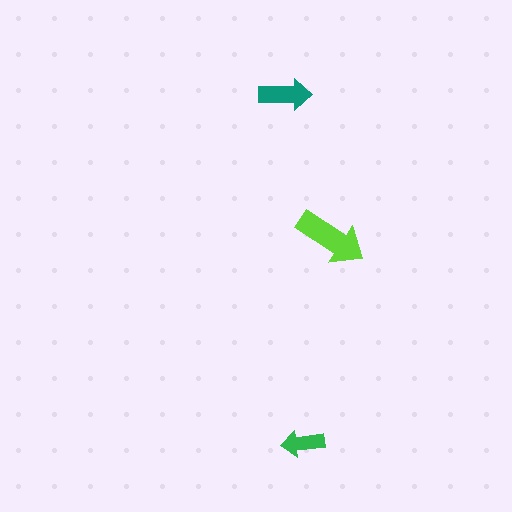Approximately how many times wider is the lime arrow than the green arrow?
About 1.5 times wider.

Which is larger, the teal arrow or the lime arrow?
The lime one.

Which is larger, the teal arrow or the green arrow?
The teal one.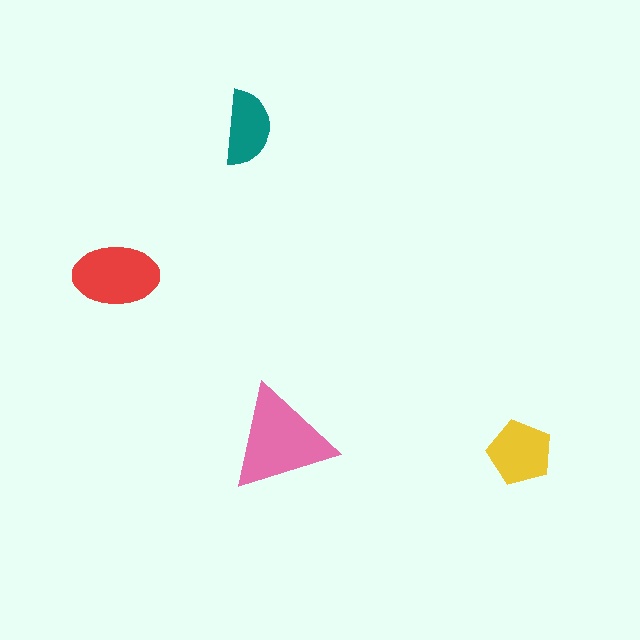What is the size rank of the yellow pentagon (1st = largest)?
3rd.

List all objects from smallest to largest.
The teal semicircle, the yellow pentagon, the red ellipse, the pink triangle.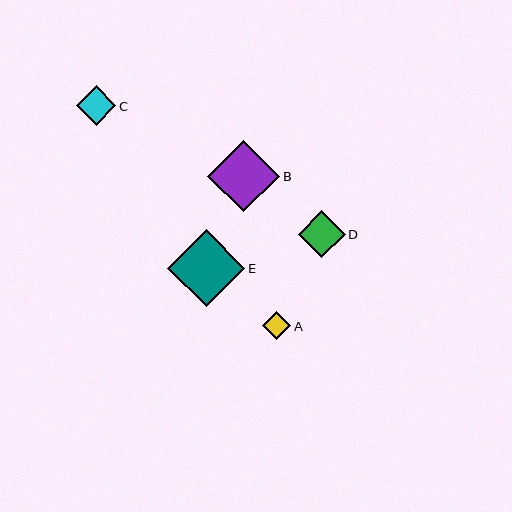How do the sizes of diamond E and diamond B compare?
Diamond E and diamond B are approximately the same size.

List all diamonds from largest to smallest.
From largest to smallest: E, B, D, C, A.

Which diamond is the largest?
Diamond E is the largest with a size of approximately 77 pixels.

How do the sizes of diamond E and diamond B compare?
Diamond E and diamond B are approximately the same size.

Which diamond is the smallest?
Diamond A is the smallest with a size of approximately 28 pixels.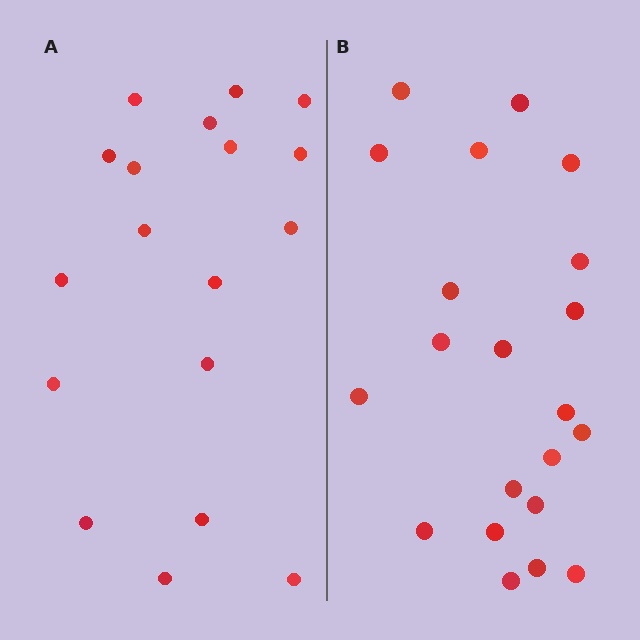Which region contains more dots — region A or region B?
Region B (the right region) has more dots.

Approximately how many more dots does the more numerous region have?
Region B has just a few more — roughly 2 or 3 more dots than region A.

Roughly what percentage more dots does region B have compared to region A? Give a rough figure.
About 15% more.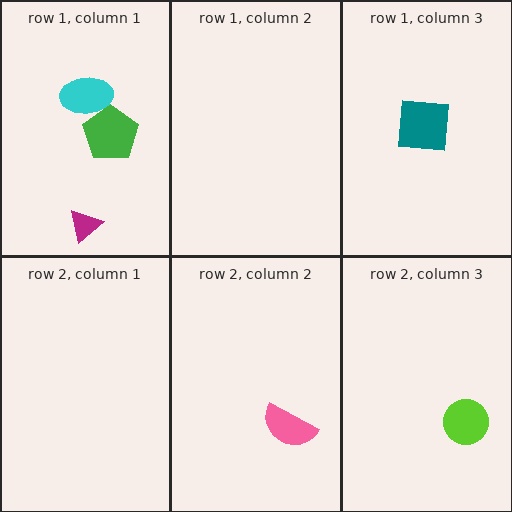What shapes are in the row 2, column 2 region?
The pink semicircle.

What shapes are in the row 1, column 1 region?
The green pentagon, the cyan ellipse, the magenta triangle.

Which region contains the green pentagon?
The row 1, column 1 region.